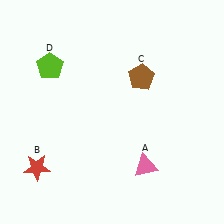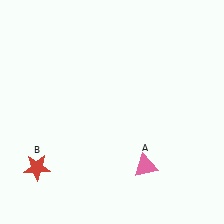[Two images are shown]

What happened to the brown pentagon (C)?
The brown pentagon (C) was removed in Image 2. It was in the top-right area of Image 1.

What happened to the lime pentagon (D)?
The lime pentagon (D) was removed in Image 2. It was in the top-left area of Image 1.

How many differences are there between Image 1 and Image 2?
There are 2 differences between the two images.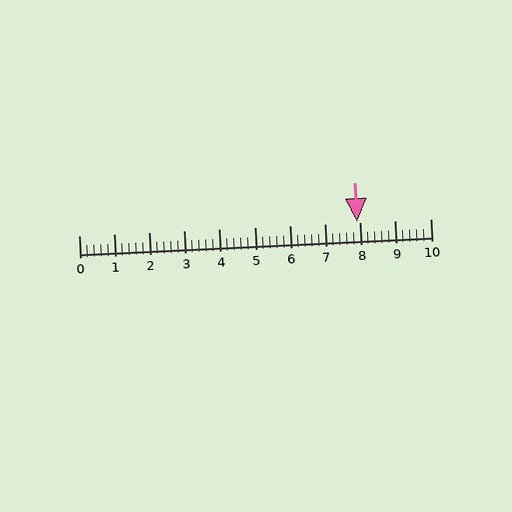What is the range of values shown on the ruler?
The ruler shows values from 0 to 10.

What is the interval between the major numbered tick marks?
The major tick marks are spaced 1 units apart.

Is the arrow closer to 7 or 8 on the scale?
The arrow is closer to 8.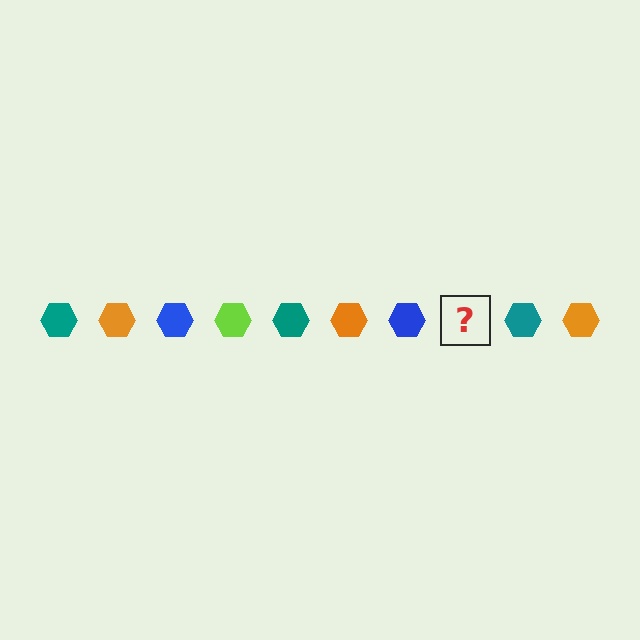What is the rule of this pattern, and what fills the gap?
The rule is that the pattern cycles through teal, orange, blue, lime hexagons. The gap should be filled with a lime hexagon.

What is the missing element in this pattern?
The missing element is a lime hexagon.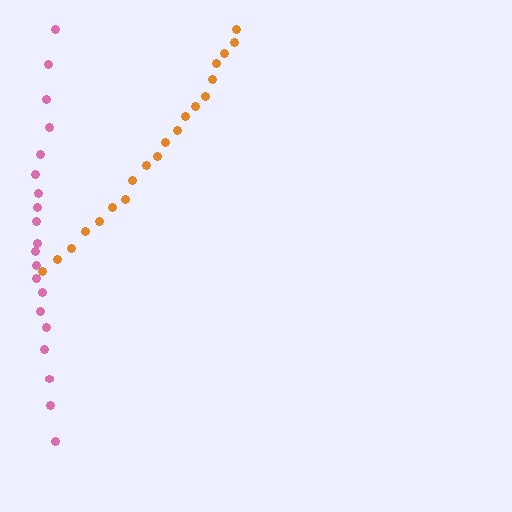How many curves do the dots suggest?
There are 2 distinct paths.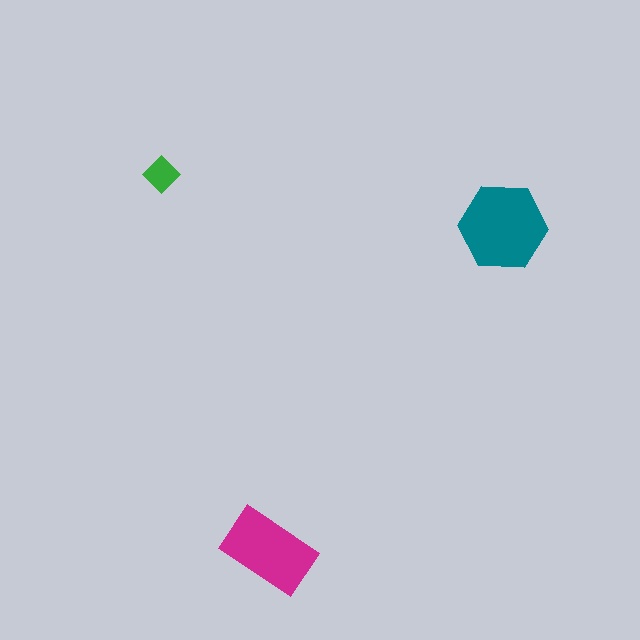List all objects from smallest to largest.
The green diamond, the magenta rectangle, the teal hexagon.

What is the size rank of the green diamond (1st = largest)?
3rd.